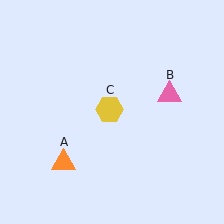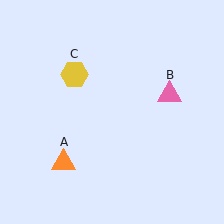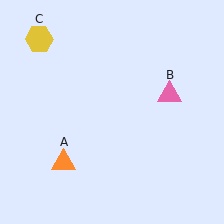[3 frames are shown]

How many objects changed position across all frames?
1 object changed position: yellow hexagon (object C).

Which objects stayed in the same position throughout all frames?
Orange triangle (object A) and pink triangle (object B) remained stationary.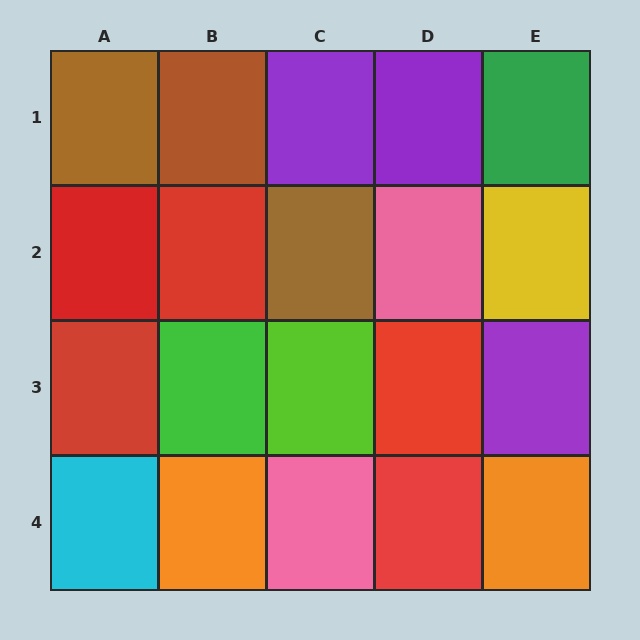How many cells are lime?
1 cell is lime.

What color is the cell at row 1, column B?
Brown.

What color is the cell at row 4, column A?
Cyan.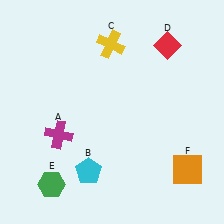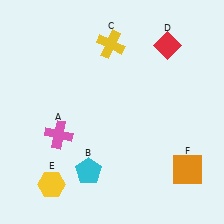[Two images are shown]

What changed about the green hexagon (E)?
In Image 1, E is green. In Image 2, it changed to yellow.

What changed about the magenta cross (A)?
In Image 1, A is magenta. In Image 2, it changed to pink.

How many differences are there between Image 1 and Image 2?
There are 2 differences between the two images.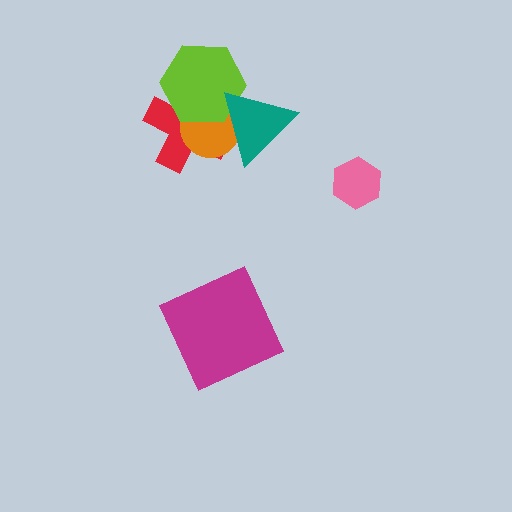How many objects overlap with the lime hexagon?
3 objects overlap with the lime hexagon.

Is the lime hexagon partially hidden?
Yes, it is partially covered by another shape.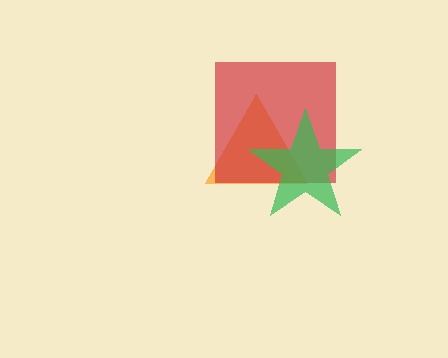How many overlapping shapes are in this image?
There are 3 overlapping shapes in the image.